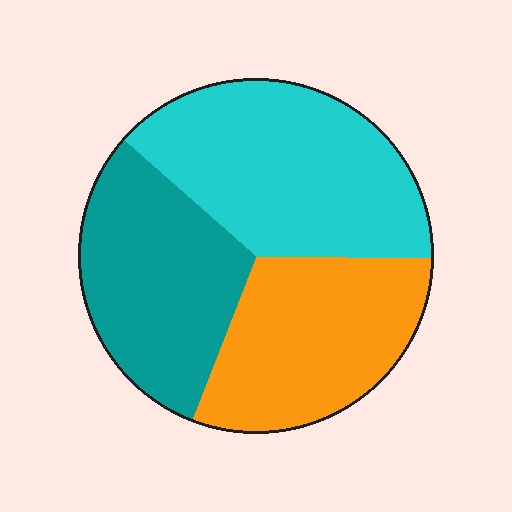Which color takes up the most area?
Cyan, at roughly 40%.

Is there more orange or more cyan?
Cyan.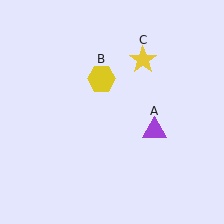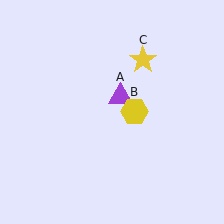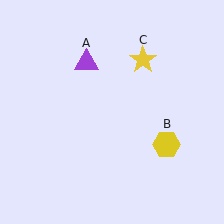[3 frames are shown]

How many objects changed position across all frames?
2 objects changed position: purple triangle (object A), yellow hexagon (object B).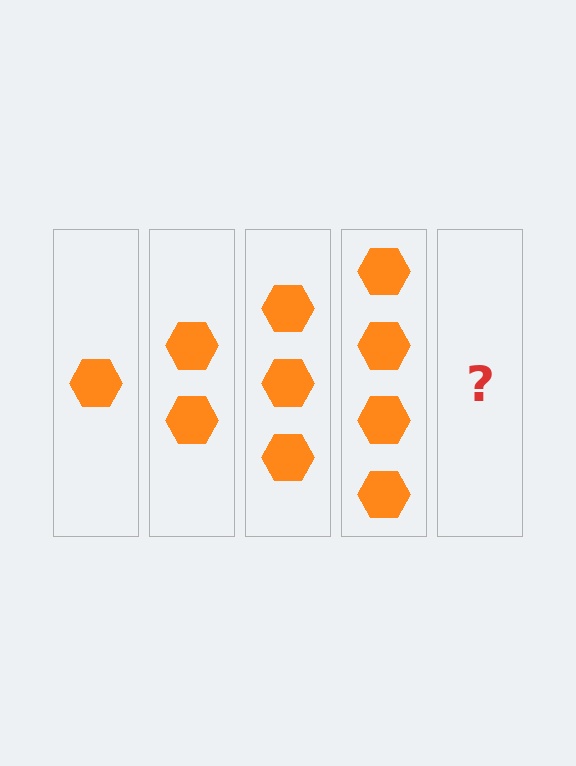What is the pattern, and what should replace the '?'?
The pattern is that each step adds one more hexagon. The '?' should be 5 hexagons.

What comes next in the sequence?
The next element should be 5 hexagons.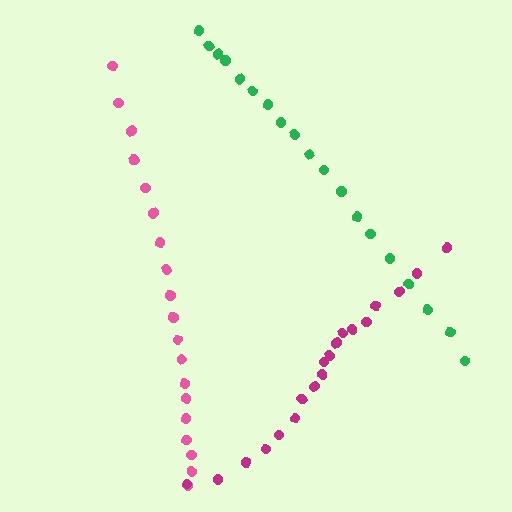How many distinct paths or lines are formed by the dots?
There are 3 distinct paths.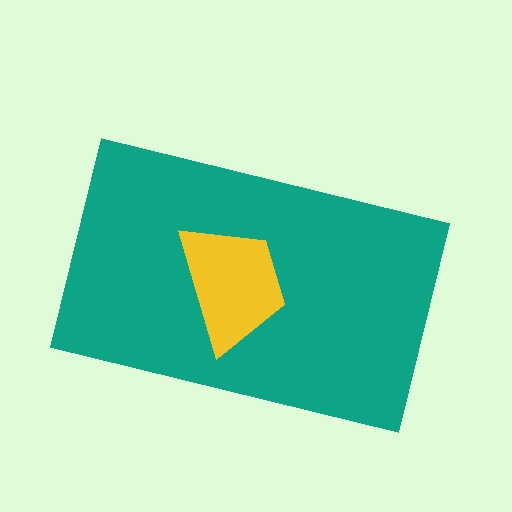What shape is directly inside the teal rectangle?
The yellow trapezoid.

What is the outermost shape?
The teal rectangle.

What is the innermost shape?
The yellow trapezoid.